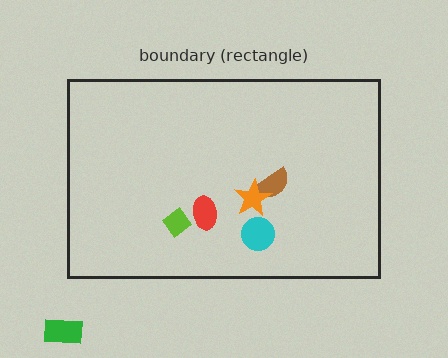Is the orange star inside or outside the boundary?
Inside.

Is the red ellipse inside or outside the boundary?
Inside.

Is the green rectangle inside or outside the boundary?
Outside.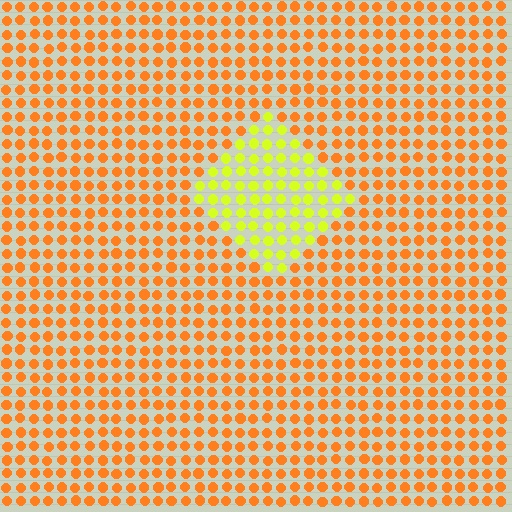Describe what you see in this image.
The image is filled with small orange elements in a uniform arrangement. A diamond-shaped region is visible where the elements are tinted to a slightly different hue, forming a subtle color boundary.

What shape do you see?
I see a diamond.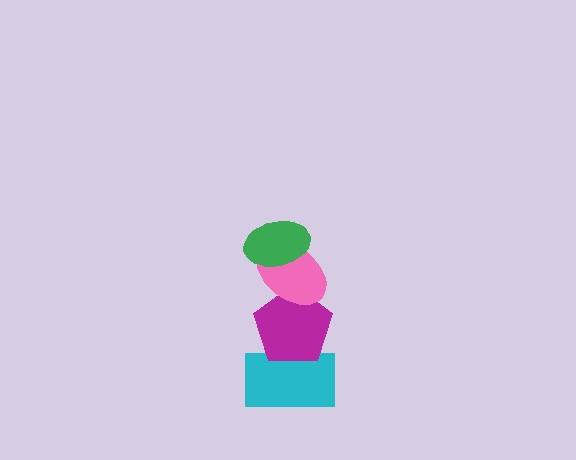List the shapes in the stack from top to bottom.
From top to bottom: the green ellipse, the pink ellipse, the magenta pentagon, the cyan rectangle.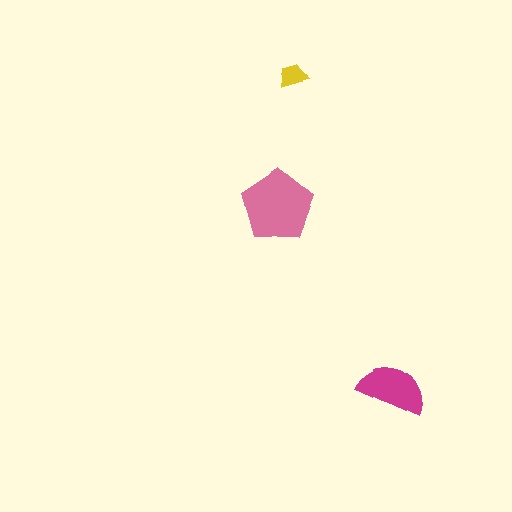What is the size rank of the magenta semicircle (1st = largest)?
2nd.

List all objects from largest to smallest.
The pink pentagon, the magenta semicircle, the yellow trapezoid.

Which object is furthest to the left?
The pink pentagon is leftmost.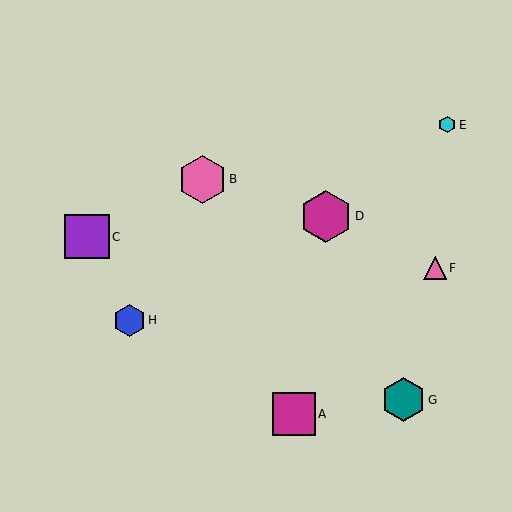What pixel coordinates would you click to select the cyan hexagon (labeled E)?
Click at (447, 125) to select the cyan hexagon E.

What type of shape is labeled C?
Shape C is a purple square.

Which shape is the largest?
The magenta hexagon (labeled D) is the largest.